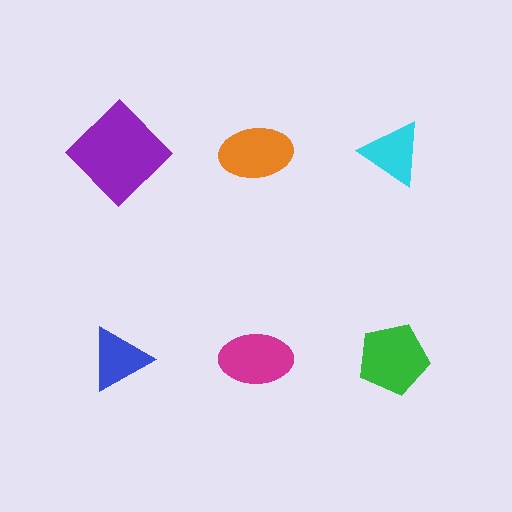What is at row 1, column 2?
An orange ellipse.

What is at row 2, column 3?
A green pentagon.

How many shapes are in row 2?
3 shapes.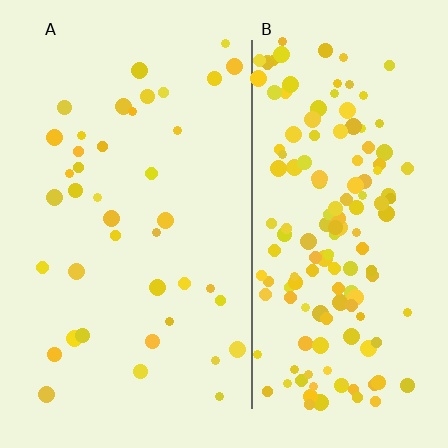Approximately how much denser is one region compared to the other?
Approximately 3.8× — region B over region A.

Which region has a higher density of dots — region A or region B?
B (the right).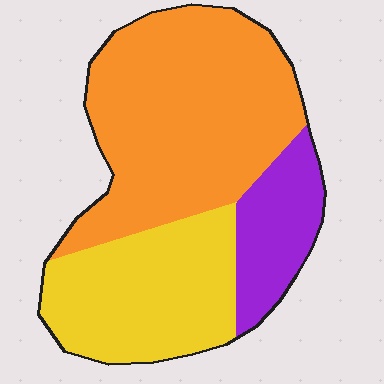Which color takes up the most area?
Orange, at roughly 50%.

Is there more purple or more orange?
Orange.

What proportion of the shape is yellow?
Yellow covers around 30% of the shape.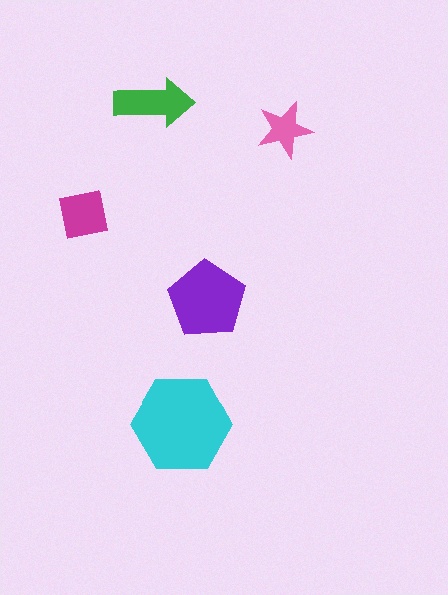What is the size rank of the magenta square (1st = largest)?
4th.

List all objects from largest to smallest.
The cyan hexagon, the purple pentagon, the green arrow, the magenta square, the pink star.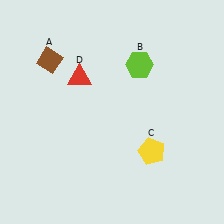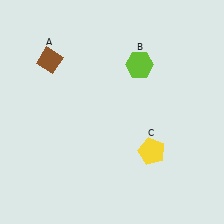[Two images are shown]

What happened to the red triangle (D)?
The red triangle (D) was removed in Image 2. It was in the top-left area of Image 1.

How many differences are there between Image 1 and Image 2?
There is 1 difference between the two images.